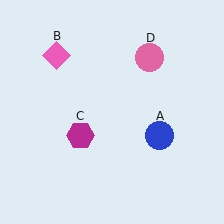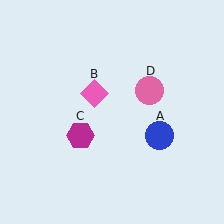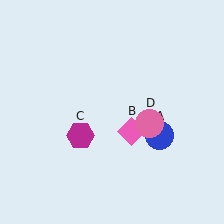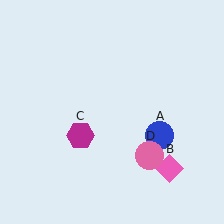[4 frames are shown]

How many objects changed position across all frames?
2 objects changed position: pink diamond (object B), pink circle (object D).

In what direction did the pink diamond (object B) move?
The pink diamond (object B) moved down and to the right.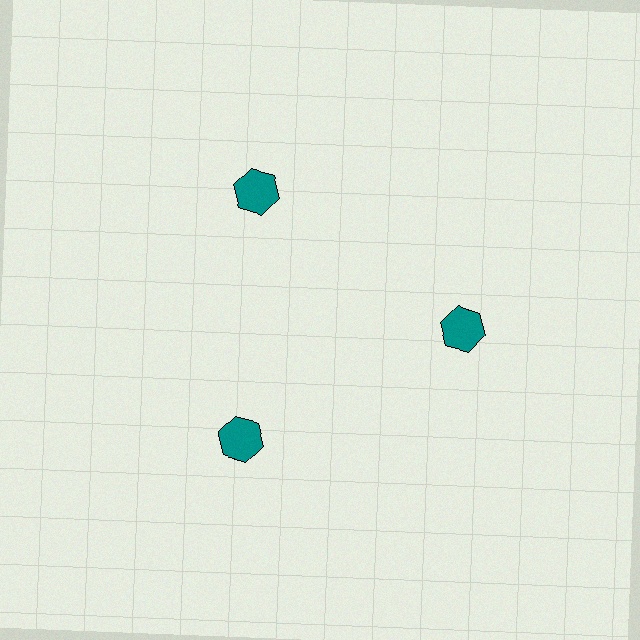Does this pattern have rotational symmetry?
Yes, this pattern has 3-fold rotational symmetry. It looks the same after rotating 120 degrees around the center.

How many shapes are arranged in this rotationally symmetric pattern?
There are 3 shapes, arranged in 3 groups of 1.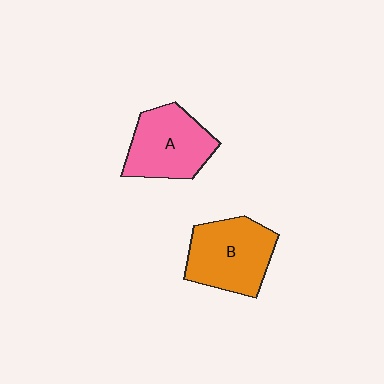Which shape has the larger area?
Shape B (orange).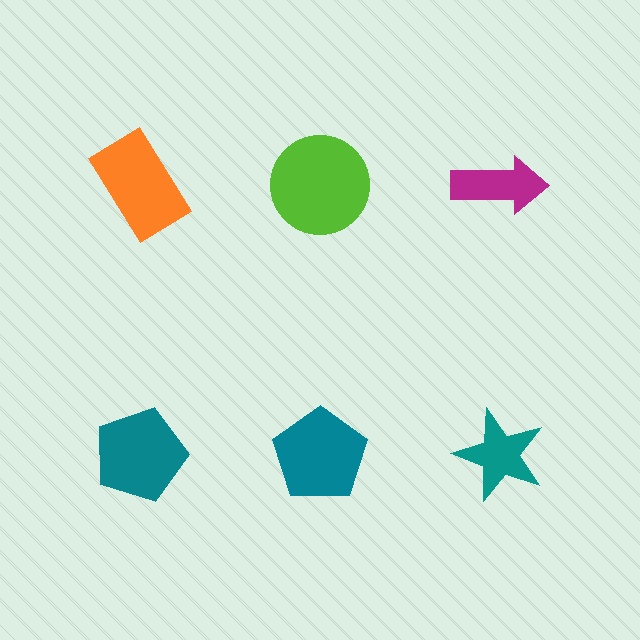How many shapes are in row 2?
3 shapes.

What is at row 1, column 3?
A magenta arrow.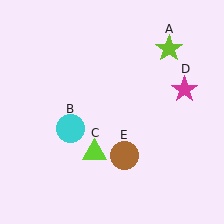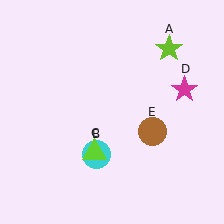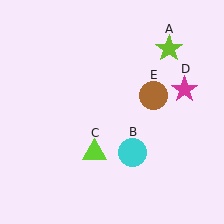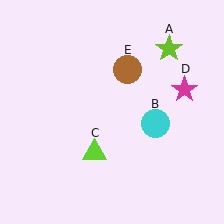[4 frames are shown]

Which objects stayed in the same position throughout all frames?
Lime star (object A) and lime triangle (object C) and magenta star (object D) remained stationary.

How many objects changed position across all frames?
2 objects changed position: cyan circle (object B), brown circle (object E).